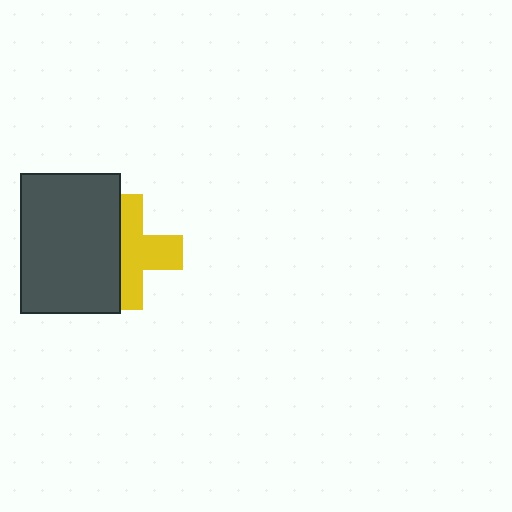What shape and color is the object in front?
The object in front is a dark gray rectangle.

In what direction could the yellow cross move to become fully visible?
The yellow cross could move right. That would shift it out from behind the dark gray rectangle entirely.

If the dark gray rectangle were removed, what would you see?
You would see the complete yellow cross.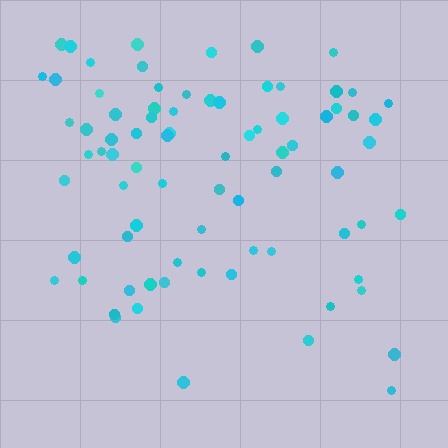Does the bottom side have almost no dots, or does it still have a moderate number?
Still a moderate number, just noticeably fewer than the top.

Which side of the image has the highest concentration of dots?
The top.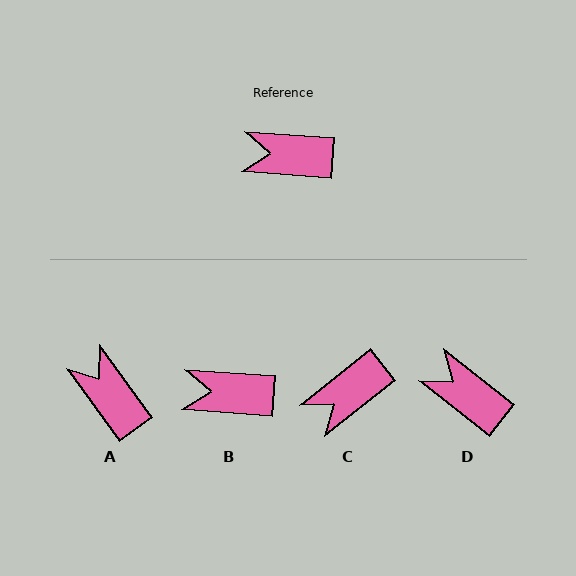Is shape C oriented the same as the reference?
No, it is off by about 43 degrees.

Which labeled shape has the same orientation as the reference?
B.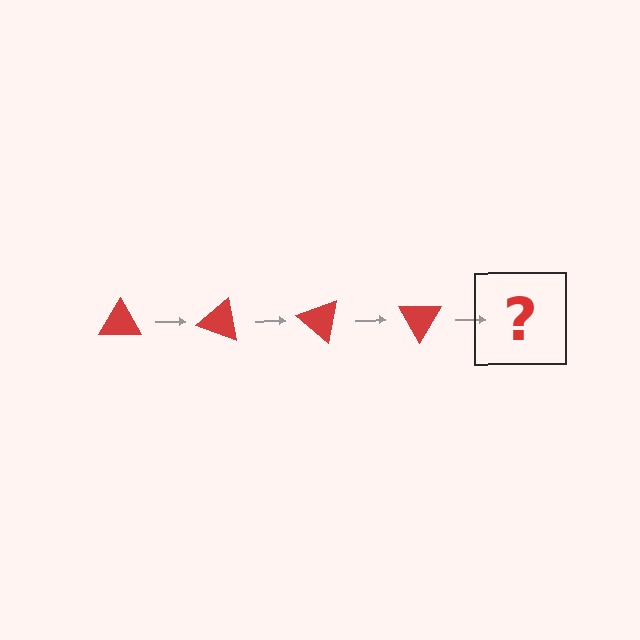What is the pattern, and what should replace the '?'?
The pattern is that the triangle rotates 20 degrees each step. The '?' should be a red triangle rotated 80 degrees.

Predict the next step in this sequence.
The next step is a red triangle rotated 80 degrees.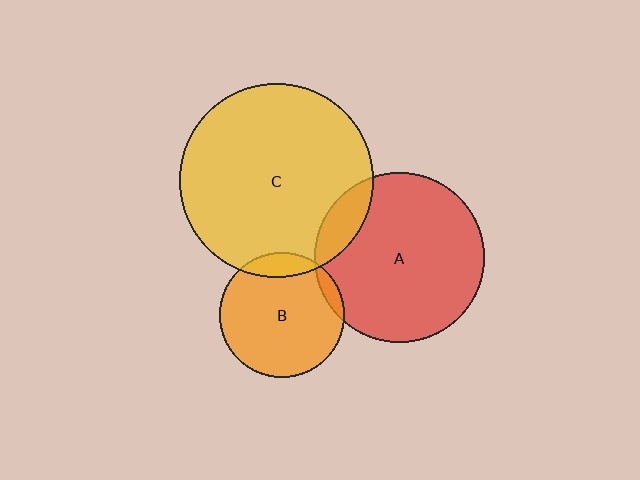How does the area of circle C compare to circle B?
Approximately 2.4 times.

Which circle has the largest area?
Circle C (yellow).